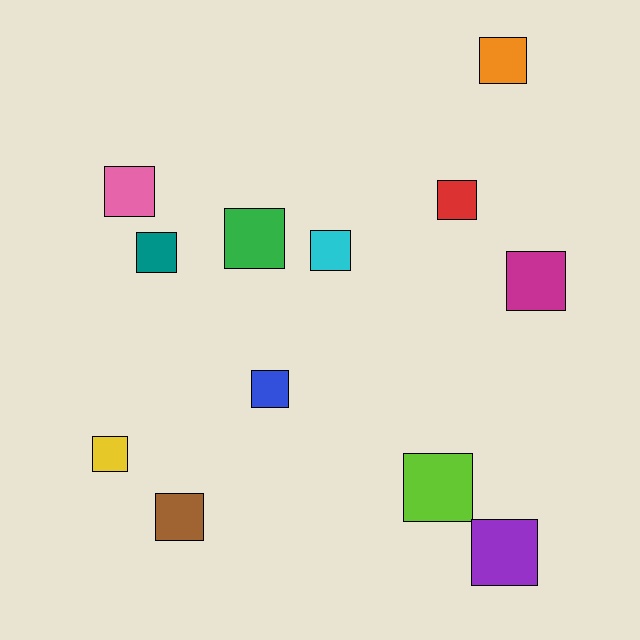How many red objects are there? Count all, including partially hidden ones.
There is 1 red object.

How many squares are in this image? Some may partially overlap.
There are 12 squares.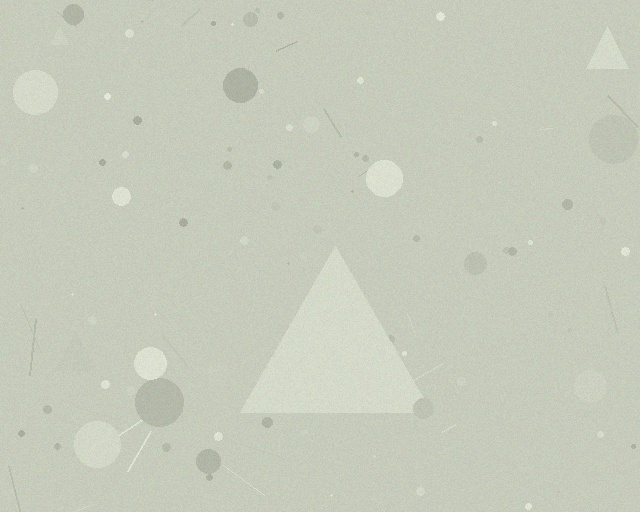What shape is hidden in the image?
A triangle is hidden in the image.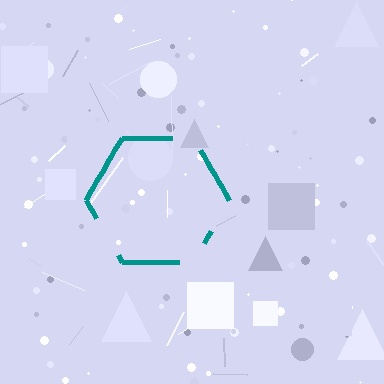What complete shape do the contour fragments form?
The contour fragments form a hexagon.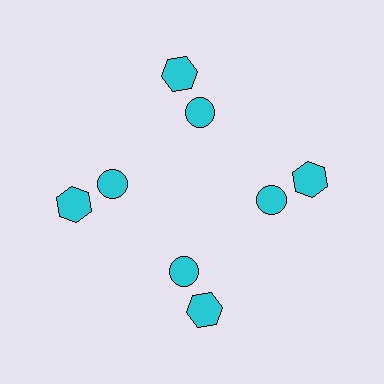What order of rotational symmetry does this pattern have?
This pattern has 4-fold rotational symmetry.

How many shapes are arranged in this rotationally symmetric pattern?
There are 8 shapes, arranged in 4 groups of 2.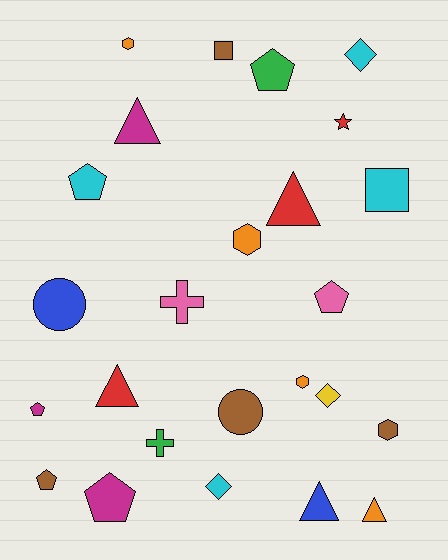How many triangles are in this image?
There are 5 triangles.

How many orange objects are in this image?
There are 4 orange objects.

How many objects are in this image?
There are 25 objects.